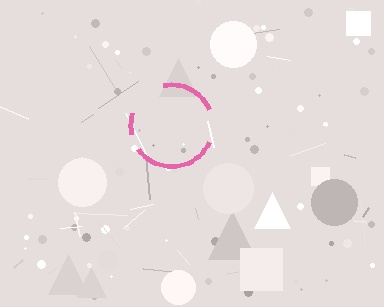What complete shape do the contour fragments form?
The contour fragments form a circle.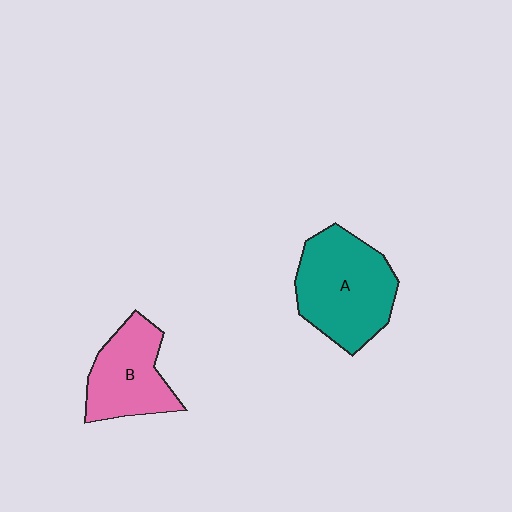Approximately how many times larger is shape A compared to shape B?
Approximately 1.4 times.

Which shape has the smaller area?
Shape B (pink).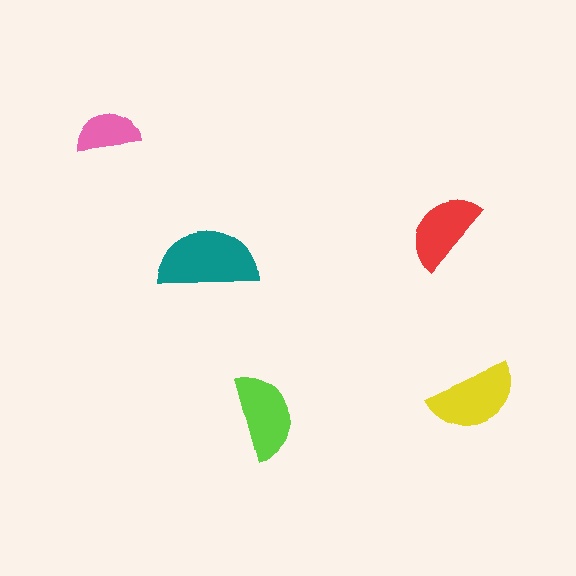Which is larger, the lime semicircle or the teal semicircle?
The teal one.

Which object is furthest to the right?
The yellow semicircle is rightmost.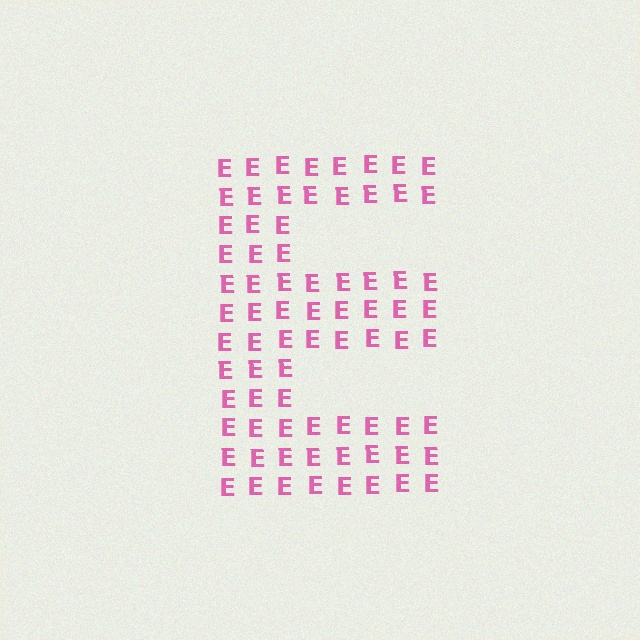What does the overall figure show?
The overall figure shows the letter E.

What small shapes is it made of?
It is made of small letter E's.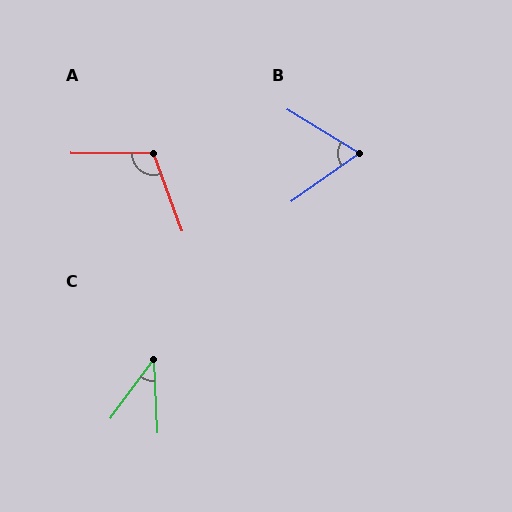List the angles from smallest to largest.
C (38°), B (67°), A (110°).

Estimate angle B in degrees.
Approximately 67 degrees.